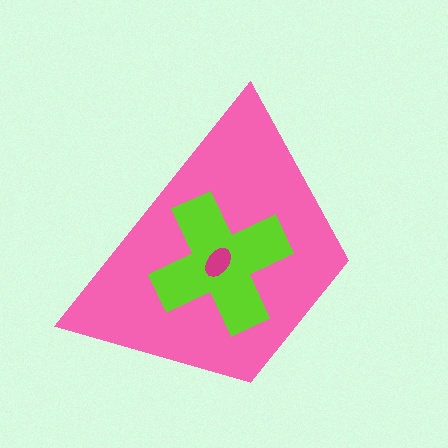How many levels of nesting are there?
3.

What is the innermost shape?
The magenta ellipse.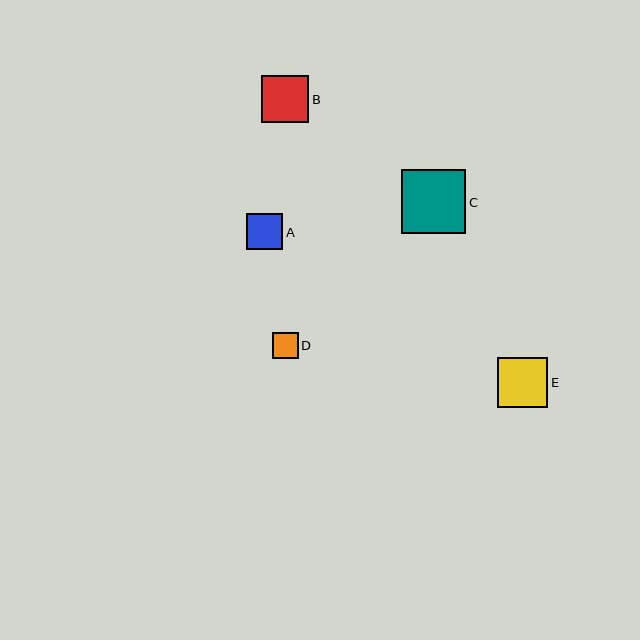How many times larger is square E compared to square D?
Square E is approximately 1.9 times the size of square D.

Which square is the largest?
Square C is the largest with a size of approximately 64 pixels.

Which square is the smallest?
Square D is the smallest with a size of approximately 26 pixels.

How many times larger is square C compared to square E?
Square C is approximately 1.3 times the size of square E.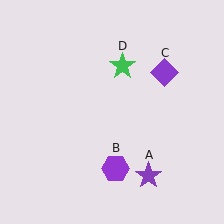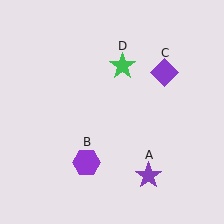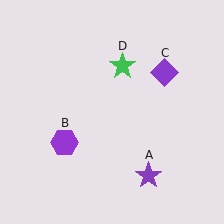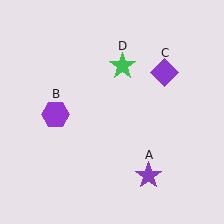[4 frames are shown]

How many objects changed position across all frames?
1 object changed position: purple hexagon (object B).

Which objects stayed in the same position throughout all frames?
Purple star (object A) and purple diamond (object C) and green star (object D) remained stationary.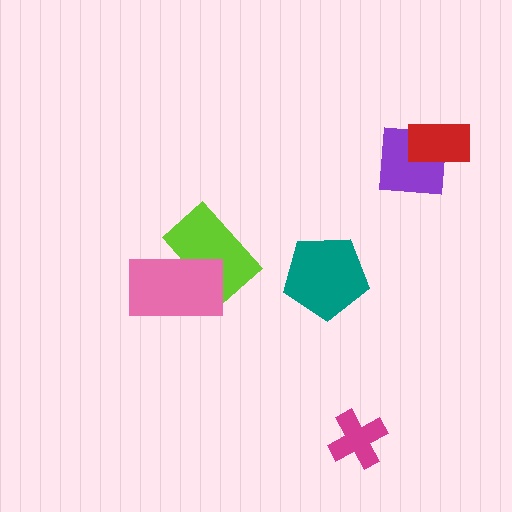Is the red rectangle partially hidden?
No, no other shape covers it.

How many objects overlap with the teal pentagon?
0 objects overlap with the teal pentagon.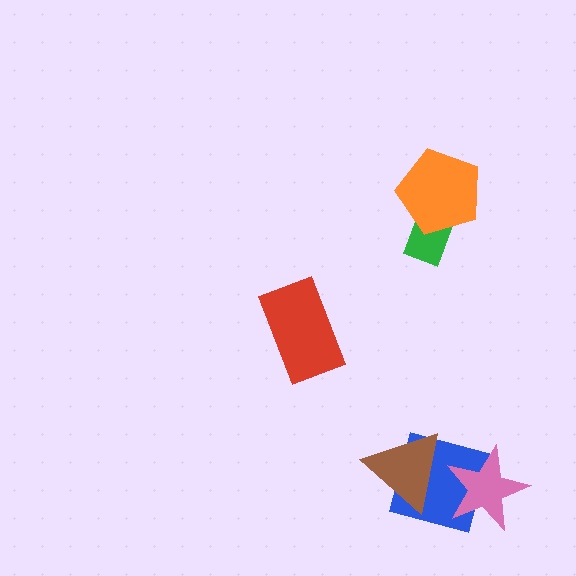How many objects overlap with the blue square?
2 objects overlap with the blue square.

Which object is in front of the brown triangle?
The pink star is in front of the brown triangle.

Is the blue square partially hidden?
Yes, it is partially covered by another shape.